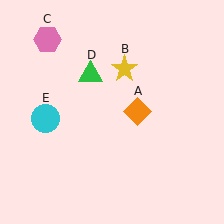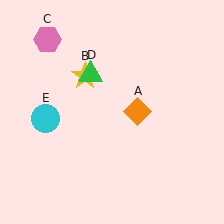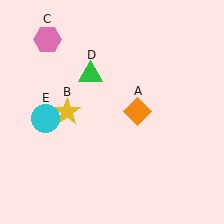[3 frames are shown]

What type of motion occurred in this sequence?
The yellow star (object B) rotated counterclockwise around the center of the scene.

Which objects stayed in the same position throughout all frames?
Orange diamond (object A) and pink hexagon (object C) and green triangle (object D) and cyan circle (object E) remained stationary.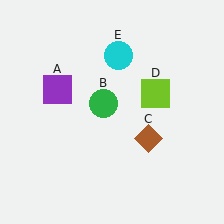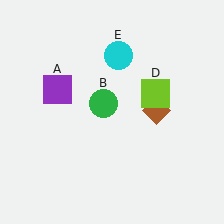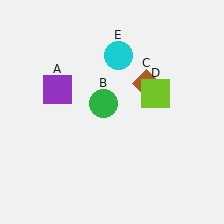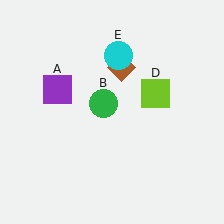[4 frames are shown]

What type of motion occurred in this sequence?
The brown diamond (object C) rotated counterclockwise around the center of the scene.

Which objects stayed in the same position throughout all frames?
Purple square (object A) and green circle (object B) and lime square (object D) and cyan circle (object E) remained stationary.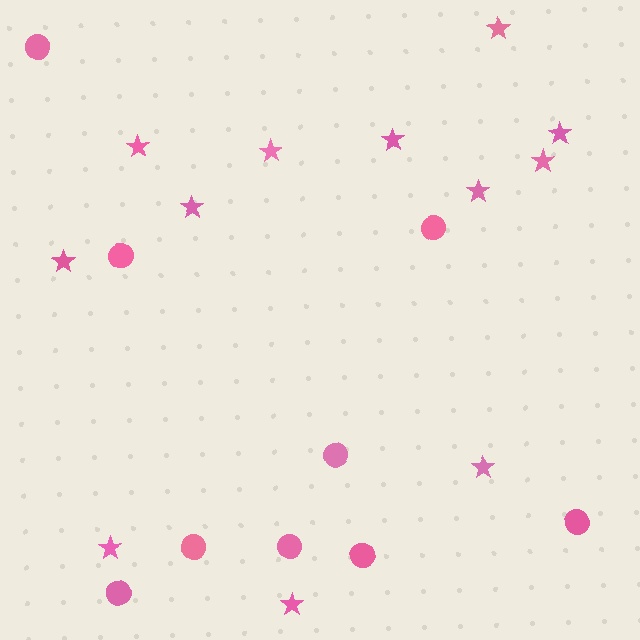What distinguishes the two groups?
There are 2 groups: one group of circles (9) and one group of stars (12).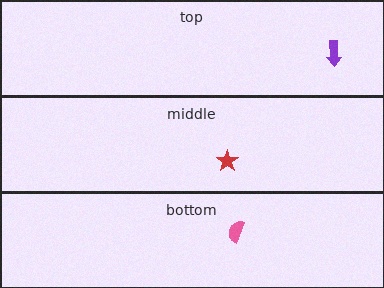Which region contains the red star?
The middle region.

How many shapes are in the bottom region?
1.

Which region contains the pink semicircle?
The bottom region.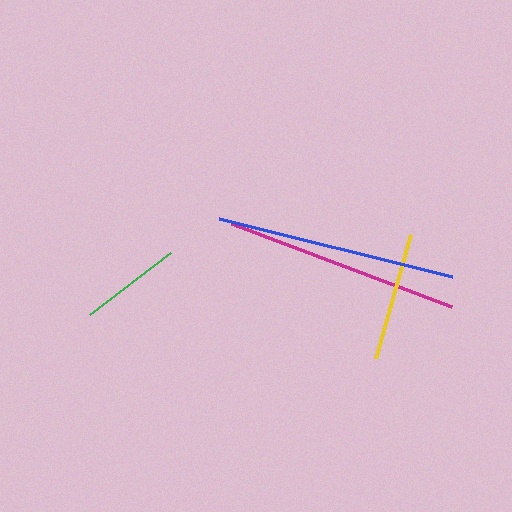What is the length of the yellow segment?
The yellow segment is approximately 129 pixels long.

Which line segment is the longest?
The blue line is the longest at approximately 240 pixels.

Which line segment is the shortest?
The green line is the shortest at approximately 102 pixels.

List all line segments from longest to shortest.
From longest to shortest: blue, magenta, yellow, green.